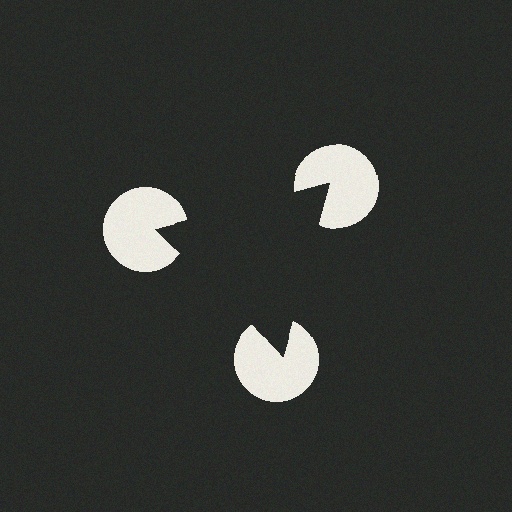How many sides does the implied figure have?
3 sides.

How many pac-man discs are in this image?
There are 3 — one at each vertex of the illusory triangle.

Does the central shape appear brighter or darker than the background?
It typically appears slightly darker than the background, even though no actual brightness change is drawn.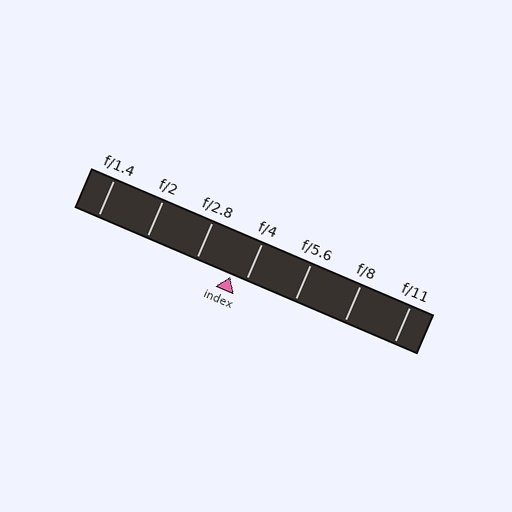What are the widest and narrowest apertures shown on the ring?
The widest aperture shown is f/1.4 and the narrowest is f/11.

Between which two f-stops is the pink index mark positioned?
The index mark is between f/2.8 and f/4.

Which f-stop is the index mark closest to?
The index mark is closest to f/4.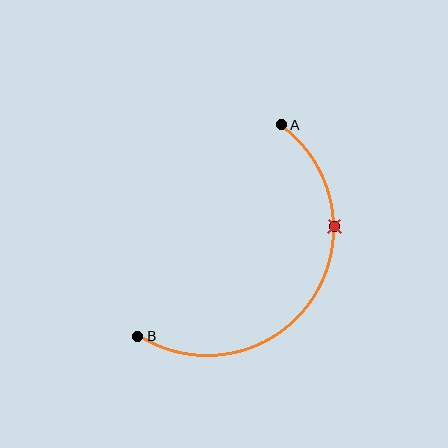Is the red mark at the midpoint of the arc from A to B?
No. The red mark lies on the arc but is closer to endpoint A. The arc midpoint would be at the point on the curve equidistant along the arc from both A and B.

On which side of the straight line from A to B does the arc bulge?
The arc bulges below and to the right of the straight line connecting A and B.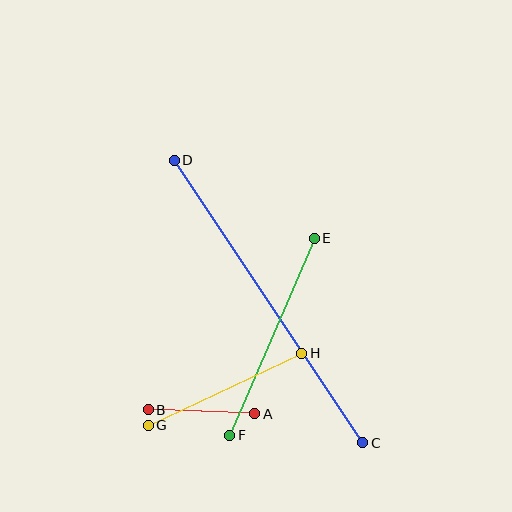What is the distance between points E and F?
The distance is approximately 214 pixels.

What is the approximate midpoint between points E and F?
The midpoint is at approximately (272, 337) pixels.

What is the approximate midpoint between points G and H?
The midpoint is at approximately (225, 389) pixels.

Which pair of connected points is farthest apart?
Points C and D are farthest apart.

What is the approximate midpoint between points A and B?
The midpoint is at approximately (201, 412) pixels.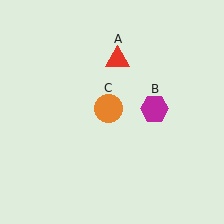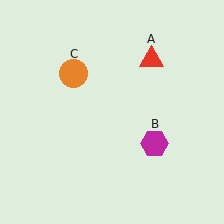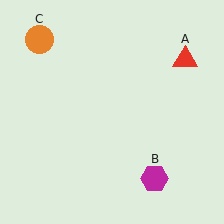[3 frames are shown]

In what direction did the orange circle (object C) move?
The orange circle (object C) moved up and to the left.